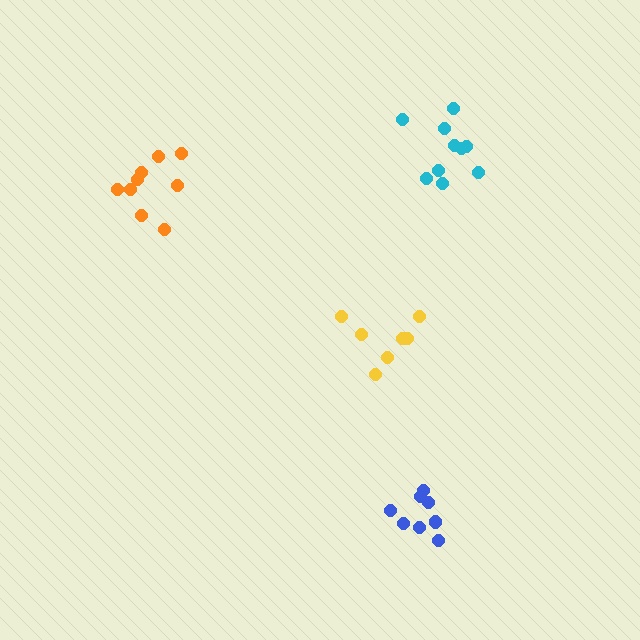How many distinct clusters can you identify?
There are 4 distinct clusters.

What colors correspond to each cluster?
The clusters are colored: cyan, yellow, blue, orange.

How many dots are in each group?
Group 1: 10 dots, Group 2: 7 dots, Group 3: 8 dots, Group 4: 9 dots (34 total).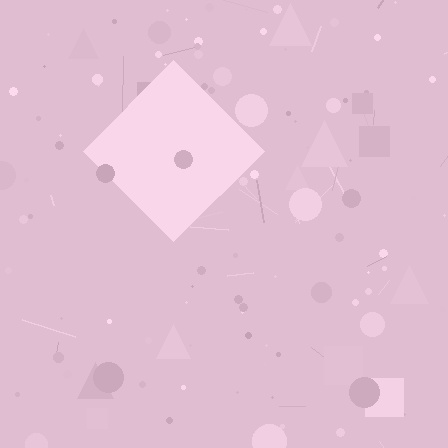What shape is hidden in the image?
A diamond is hidden in the image.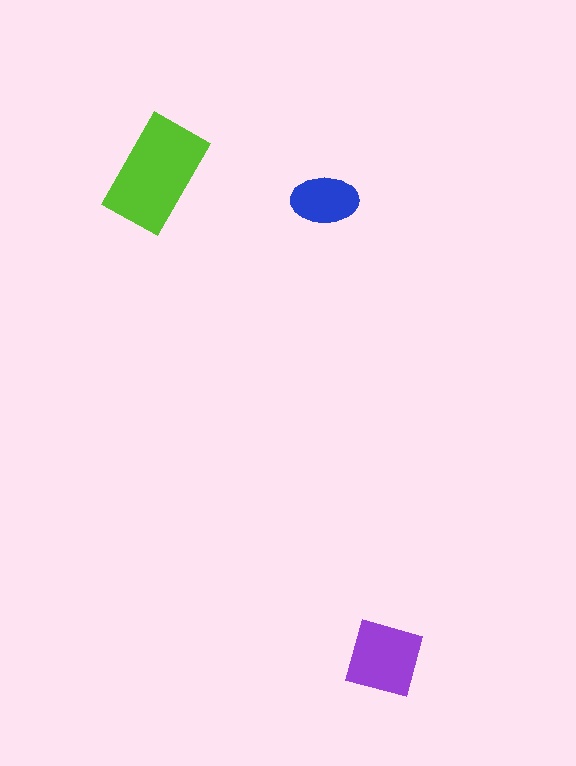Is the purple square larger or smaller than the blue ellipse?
Larger.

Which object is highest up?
The lime rectangle is topmost.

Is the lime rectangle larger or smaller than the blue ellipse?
Larger.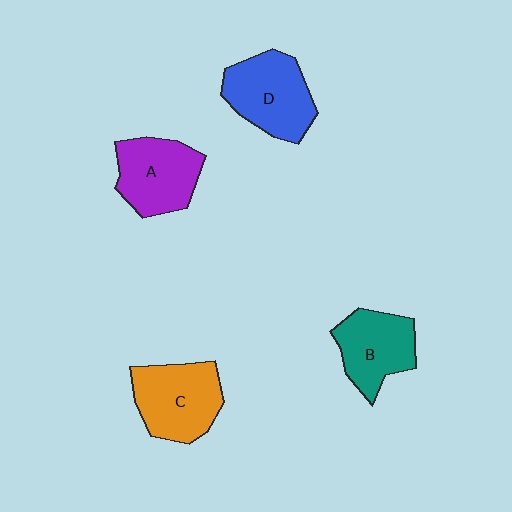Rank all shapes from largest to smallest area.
From largest to smallest: D (blue), C (orange), A (purple), B (teal).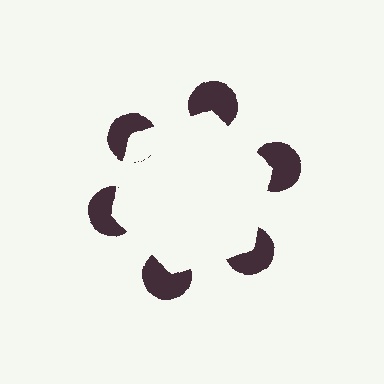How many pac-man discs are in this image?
There are 6 — one at each vertex of the illusory hexagon.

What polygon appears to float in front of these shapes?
An illusory hexagon — its edges are inferred from the aligned wedge cuts in the pac-man discs, not physically drawn.